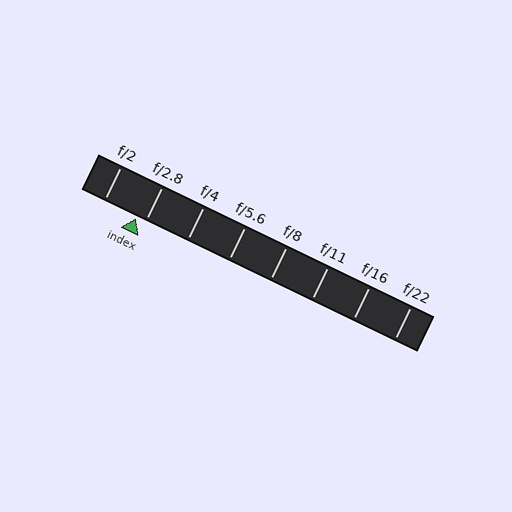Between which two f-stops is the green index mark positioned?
The index mark is between f/2 and f/2.8.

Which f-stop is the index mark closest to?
The index mark is closest to f/2.8.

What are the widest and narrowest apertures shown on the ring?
The widest aperture shown is f/2 and the narrowest is f/22.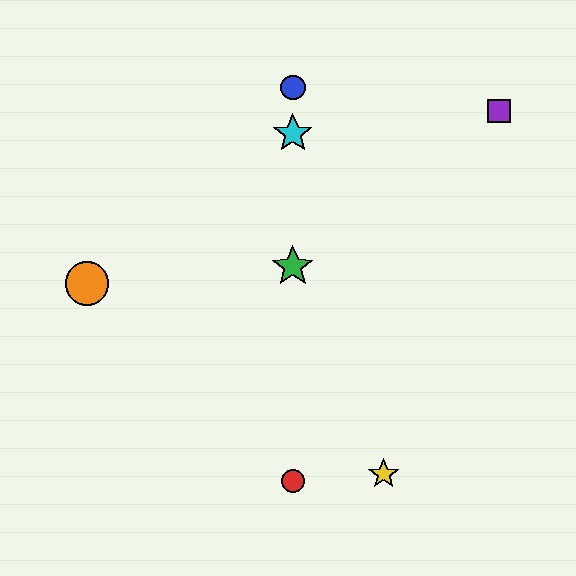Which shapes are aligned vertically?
The red circle, the blue circle, the green star, the cyan star are aligned vertically.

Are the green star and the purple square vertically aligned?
No, the green star is at x≈293 and the purple square is at x≈499.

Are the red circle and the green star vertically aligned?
Yes, both are at x≈293.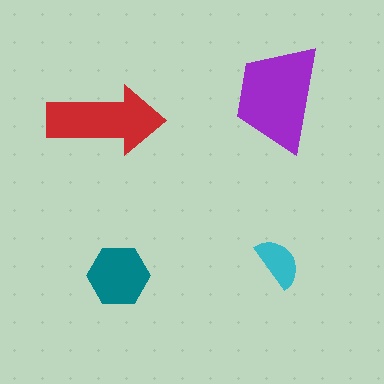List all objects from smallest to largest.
The cyan semicircle, the teal hexagon, the red arrow, the purple trapezoid.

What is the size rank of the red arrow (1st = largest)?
2nd.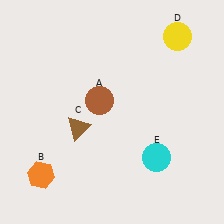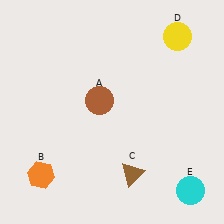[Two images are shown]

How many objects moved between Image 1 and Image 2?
2 objects moved between the two images.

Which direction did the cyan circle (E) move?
The cyan circle (E) moved right.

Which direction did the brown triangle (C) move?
The brown triangle (C) moved right.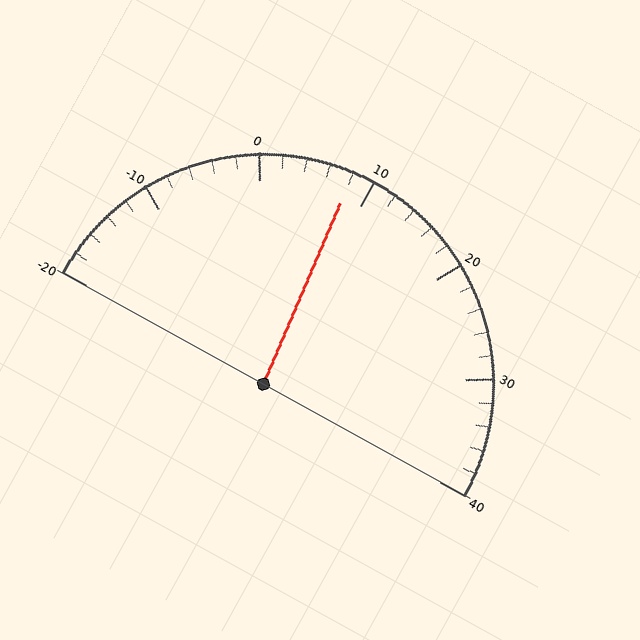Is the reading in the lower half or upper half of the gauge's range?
The reading is in the lower half of the range (-20 to 40).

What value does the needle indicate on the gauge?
The needle indicates approximately 8.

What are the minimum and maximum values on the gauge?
The gauge ranges from -20 to 40.